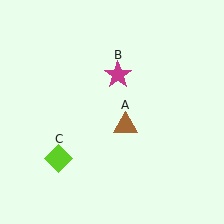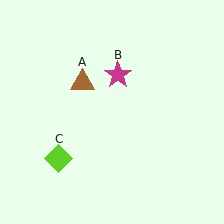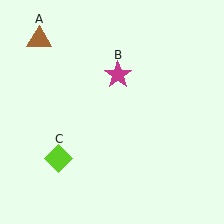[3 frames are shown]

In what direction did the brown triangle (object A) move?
The brown triangle (object A) moved up and to the left.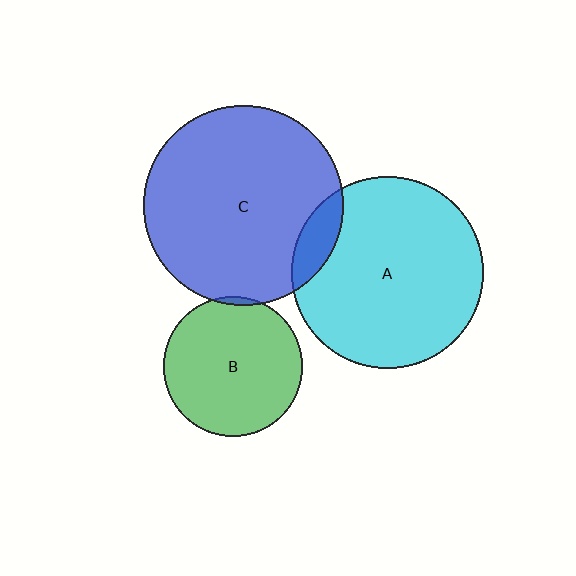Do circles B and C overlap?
Yes.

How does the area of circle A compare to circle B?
Approximately 1.9 times.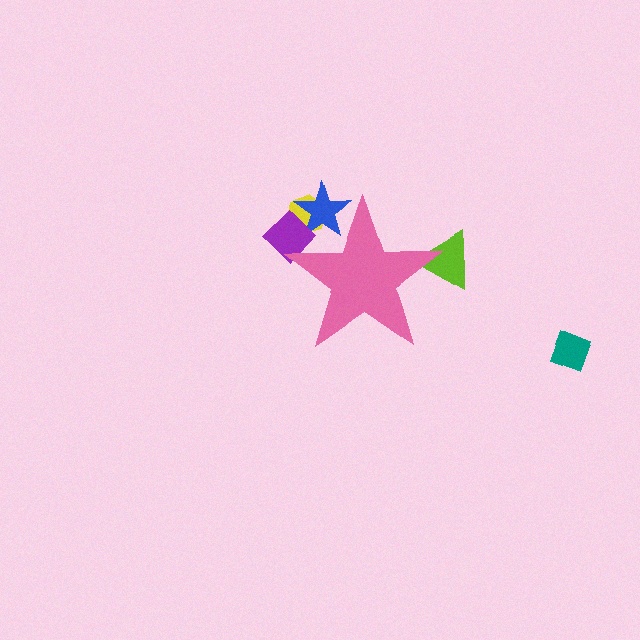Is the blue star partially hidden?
Yes, the blue star is partially hidden behind the pink star.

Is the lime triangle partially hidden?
Yes, the lime triangle is partially hidden behind the pink star.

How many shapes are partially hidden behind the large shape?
4 shapes are partially hidden.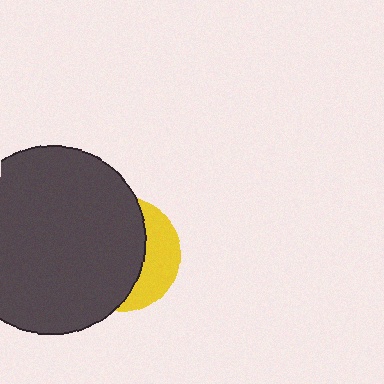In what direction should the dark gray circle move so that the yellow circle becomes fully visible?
The dark gray circle should move left. That is the shortest direction to clear the overlap and leave the yellow circle fully visible.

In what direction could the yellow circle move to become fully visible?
The yellow circle could move right. That would shift it out from behind the dark gray circle entirely.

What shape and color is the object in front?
The object in front is a dark gray circle.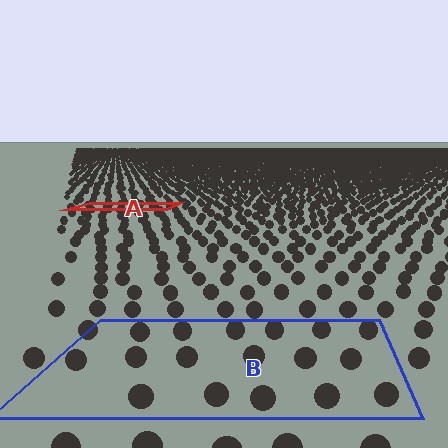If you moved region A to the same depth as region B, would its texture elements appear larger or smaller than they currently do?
They would appear larger. At a closer depth, the same texture elements are projected at a bigger on-screen size.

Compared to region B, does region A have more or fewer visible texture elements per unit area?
Region A has more texture elements per unit area — they are packed more densely because it is farther away.